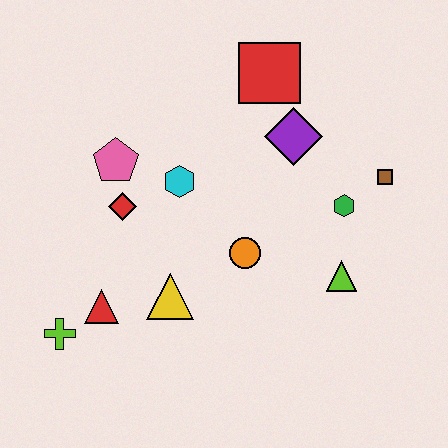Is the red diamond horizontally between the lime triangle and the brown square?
No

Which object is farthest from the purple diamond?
The lime cross is farthest from the purple diamond.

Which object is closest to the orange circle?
The yellow triangle is closest to the orange circle.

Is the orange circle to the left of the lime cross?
No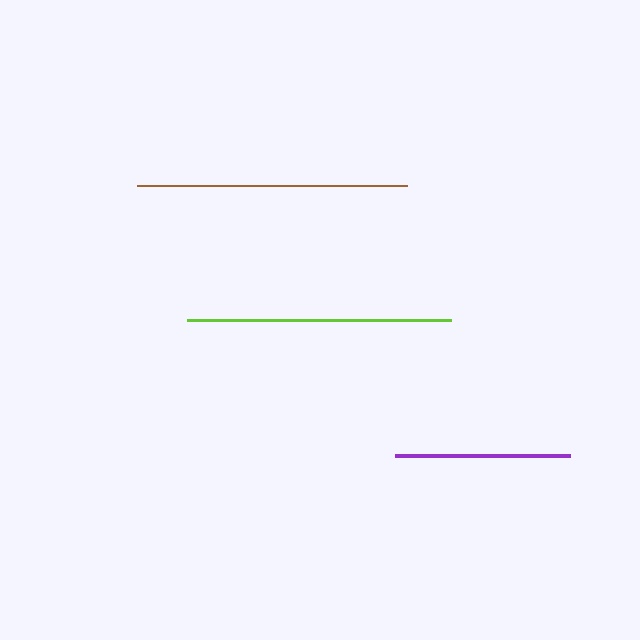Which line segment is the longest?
The brown line is the longest at approximately 270 pixels.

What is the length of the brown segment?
The brown segment is approximately 270 pixels long.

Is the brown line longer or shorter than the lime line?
The brown line is longer than the lime line.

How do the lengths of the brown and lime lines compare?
The brown and lime lines are approximately the same length.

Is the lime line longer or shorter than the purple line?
The lime line is longer than the purple line.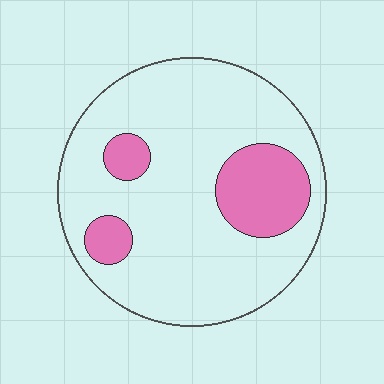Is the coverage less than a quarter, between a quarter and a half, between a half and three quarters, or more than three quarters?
Less than a quarter.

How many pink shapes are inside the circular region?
3.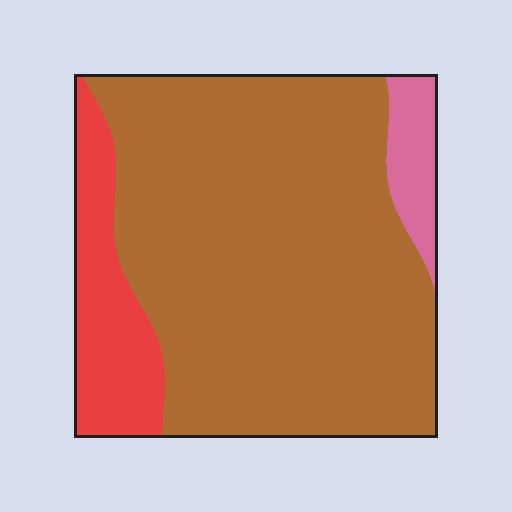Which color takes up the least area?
Pink, at roughly 5%.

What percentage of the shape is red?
Red covers about 15% of the shape.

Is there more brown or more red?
Brown.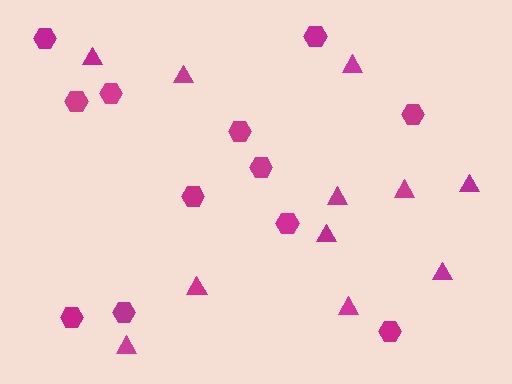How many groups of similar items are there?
There are 2 groups: one group of hexagons (12) and one group of triangles (11).